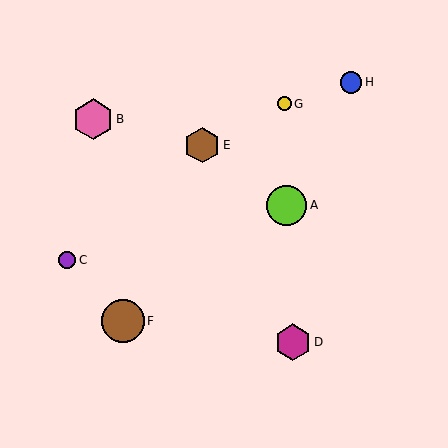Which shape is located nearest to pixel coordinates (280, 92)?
The yellow circle (labeled G) at (284, 104) is nearest to that location.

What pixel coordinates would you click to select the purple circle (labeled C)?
Click at (67, 260) to select the purple circle C.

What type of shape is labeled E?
Shape E is a brown hexagon.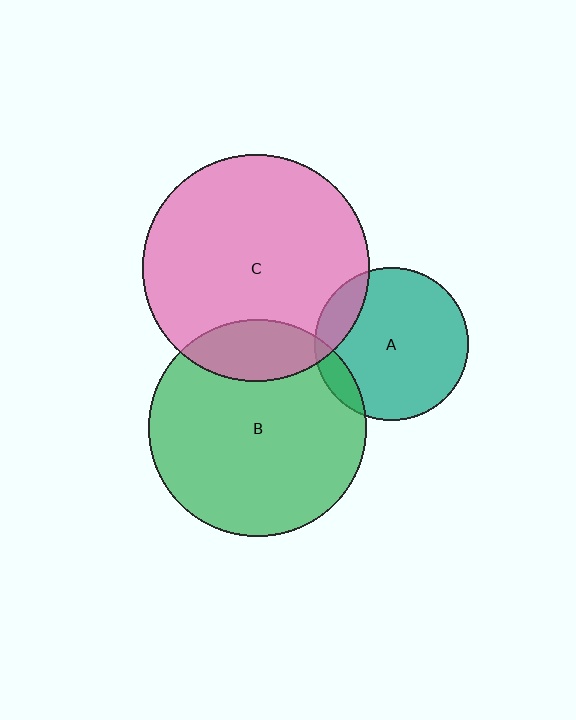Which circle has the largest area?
Circle C (pink).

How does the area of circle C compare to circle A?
Approximately 2.2 times.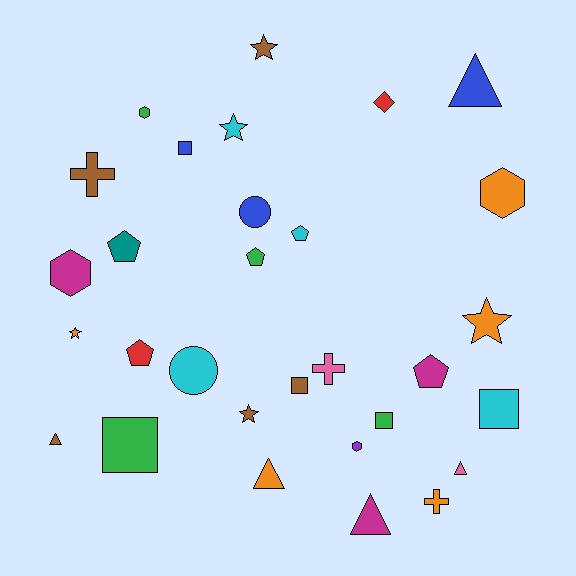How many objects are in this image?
There are 30 objects.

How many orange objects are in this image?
There are 5 orange objects.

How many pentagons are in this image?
There are 5 pentagons.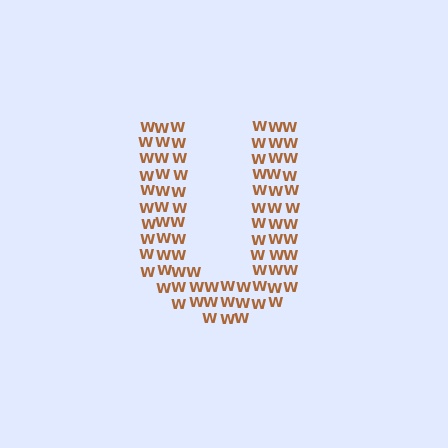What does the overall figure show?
The overall figure shows the letter U.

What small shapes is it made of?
It is made of small letter W's.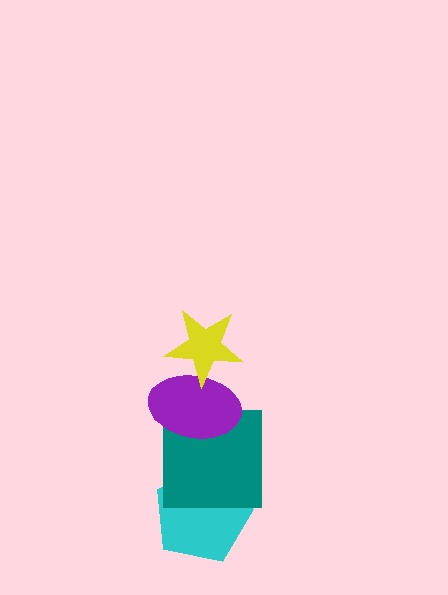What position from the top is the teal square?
The teal square is 3rd from the top.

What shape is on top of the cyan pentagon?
The teal square is on top of the cyan pentagon.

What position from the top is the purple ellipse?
The purple ellipse is 2nd from the top.